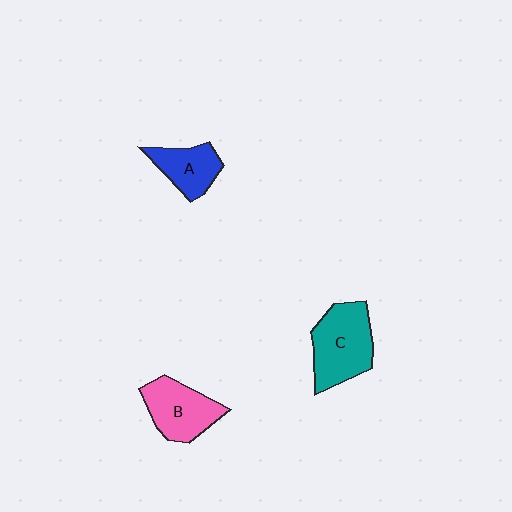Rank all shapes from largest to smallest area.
From largest to smallest: C (teal), B (pink), A (blue).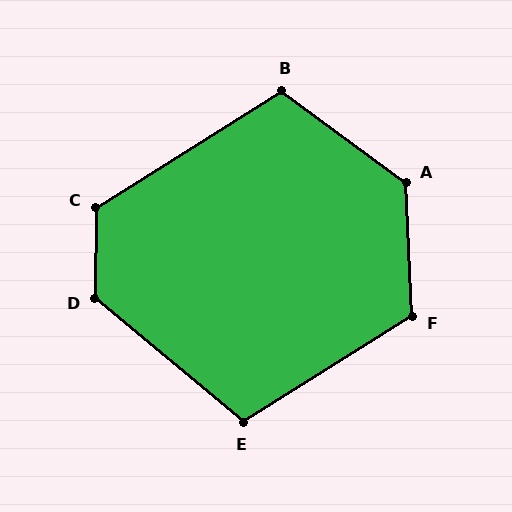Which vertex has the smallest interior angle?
E, at approximately 108 degrees.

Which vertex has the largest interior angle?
A, at approximately 129 degrees.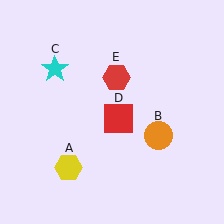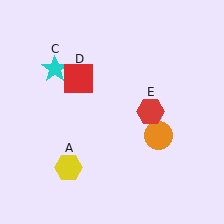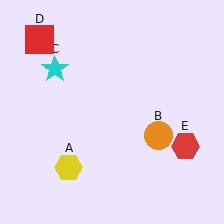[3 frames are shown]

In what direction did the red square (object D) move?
The red square (object D) moved up and to the left.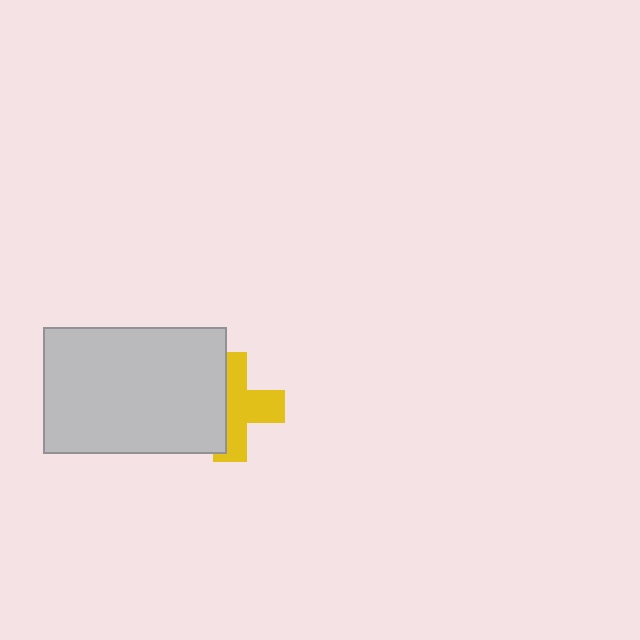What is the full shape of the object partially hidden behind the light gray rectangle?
The partially hidden object is a yellow cross.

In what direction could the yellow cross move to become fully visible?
The yellow cross could move right. That would shift it out from behind the light gray rectangle entirely.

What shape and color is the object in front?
The object in front is a light gray rectangle.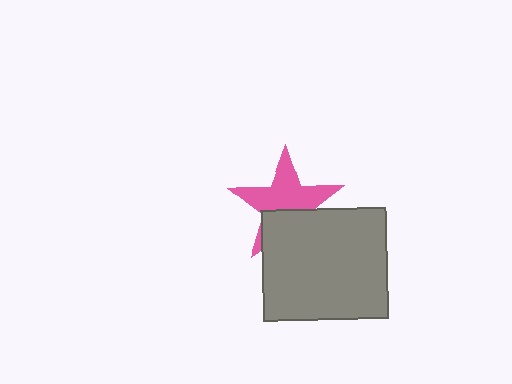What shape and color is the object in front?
The object in front is a gray rectangle.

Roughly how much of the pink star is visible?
About half of it is visible (roughly 61%).